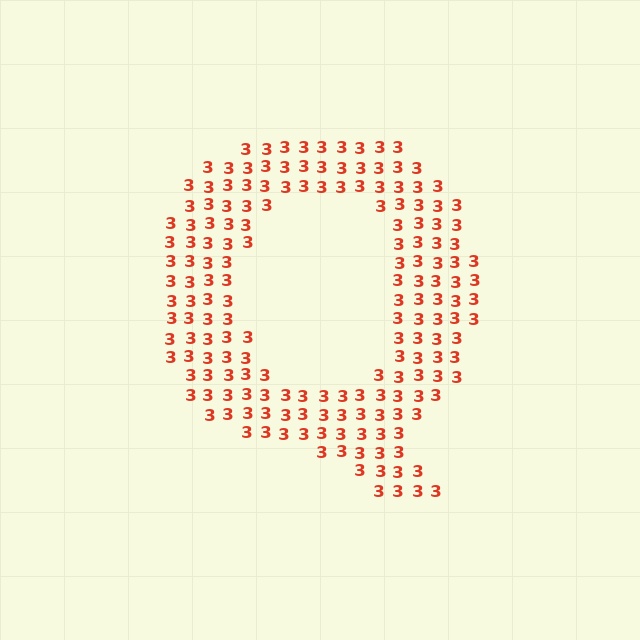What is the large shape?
The large shape is the letter Q.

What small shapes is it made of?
It is made of small digit 3's.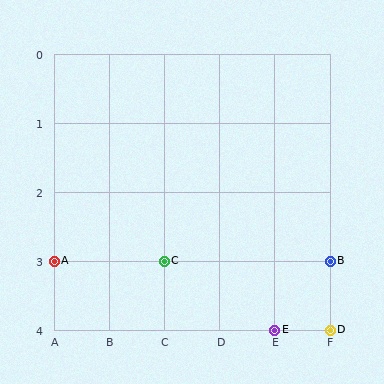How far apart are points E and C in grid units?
Points E and C are 2 columns and 1 row apart (about 2.2 grid units diagonally).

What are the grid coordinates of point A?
Point A is at grid coordinates (A, 3).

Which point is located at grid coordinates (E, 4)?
Point E is at (E, 4).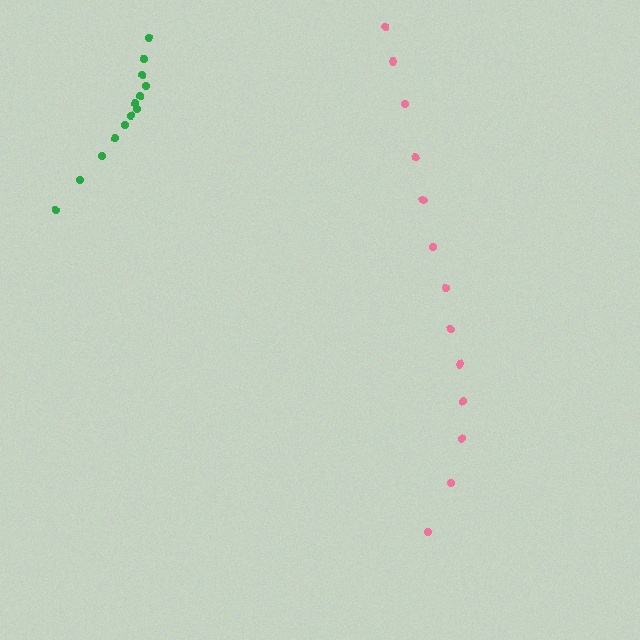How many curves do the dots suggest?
There are 2 distinct paths.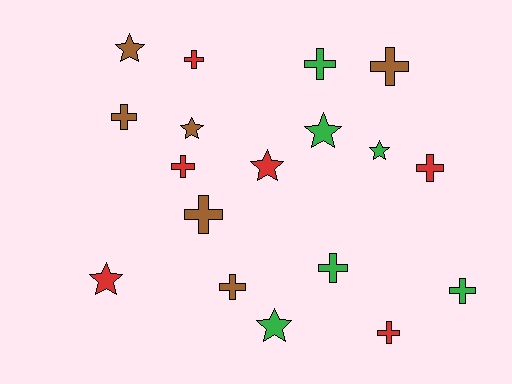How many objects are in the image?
There are 18 objects.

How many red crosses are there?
There are 4 red crosses.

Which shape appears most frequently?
Cross, with 11 objects.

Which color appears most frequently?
Red, with 6 objects.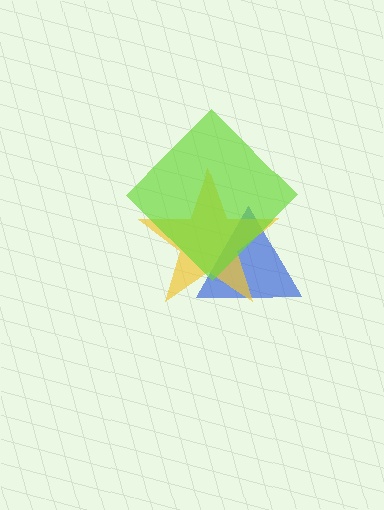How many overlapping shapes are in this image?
There are 3 overlapping shapes in the image.